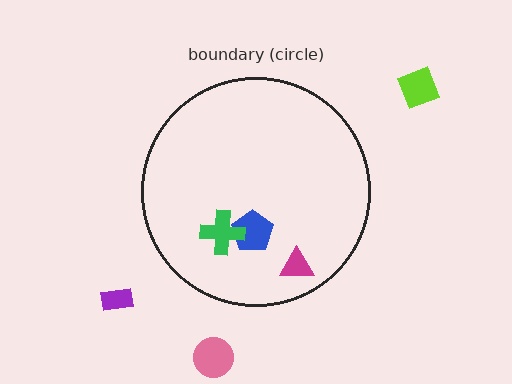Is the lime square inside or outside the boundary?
Outside.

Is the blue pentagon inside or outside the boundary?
Inside.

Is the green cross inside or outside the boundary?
Inside.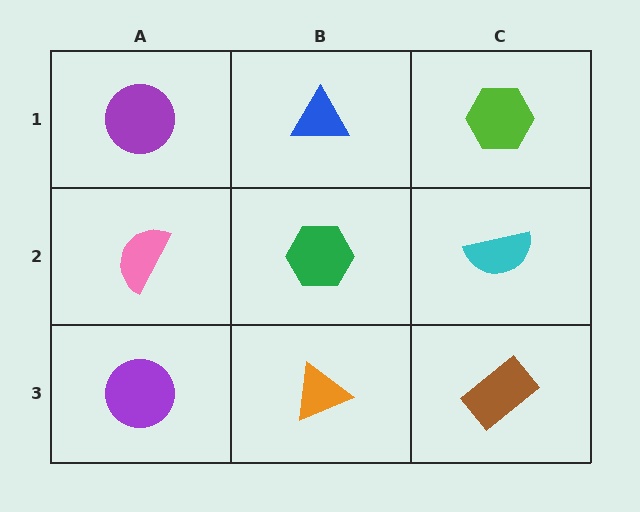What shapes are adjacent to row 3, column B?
A green hexagon (row 2, column B), a purple circle (row 3, column A), a brown rectangle (row 3, column C).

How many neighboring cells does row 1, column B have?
3.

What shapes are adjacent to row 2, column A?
A purple circle (row 1, column A), a purple circle (row 3, column A), a green hexagon (row 2, column B).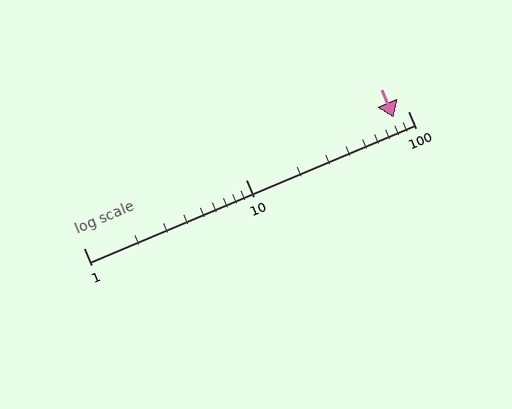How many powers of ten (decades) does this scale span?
The scale spans 2 decades, from 1 to 100.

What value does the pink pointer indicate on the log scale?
The pointer indicates approximately 82.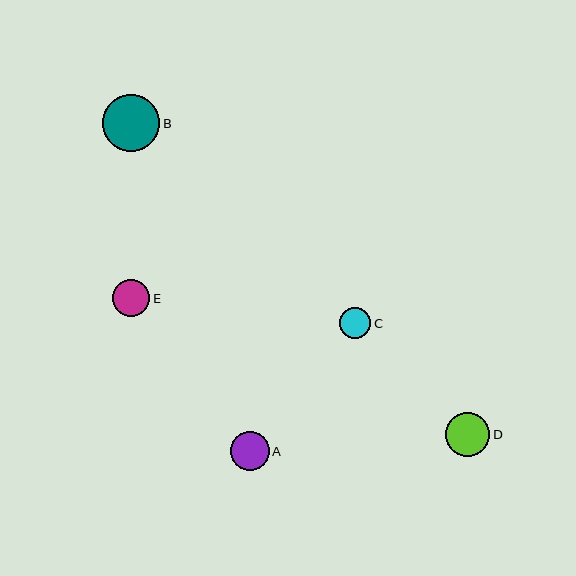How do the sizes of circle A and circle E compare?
Circle A and circle E are approximately the same size.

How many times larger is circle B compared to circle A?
Circle B is approximately 1.5 times the size of circle A.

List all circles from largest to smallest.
From largest to smallest: B, D, A, E, C.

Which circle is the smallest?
Circle C is the smallest with a size of approximately 31 pixels.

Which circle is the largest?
Circle B is the largest with a size of approximately 57 pixels.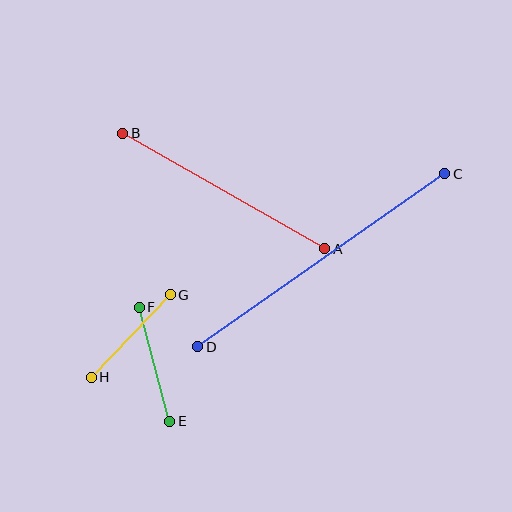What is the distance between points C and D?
The distance is approximately 301 pixels.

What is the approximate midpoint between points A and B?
The midpoint is at approximately (224, 191) pixels.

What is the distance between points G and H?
The distance is approximately 114 pixels.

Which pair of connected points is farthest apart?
Points C and D are farthest apart.